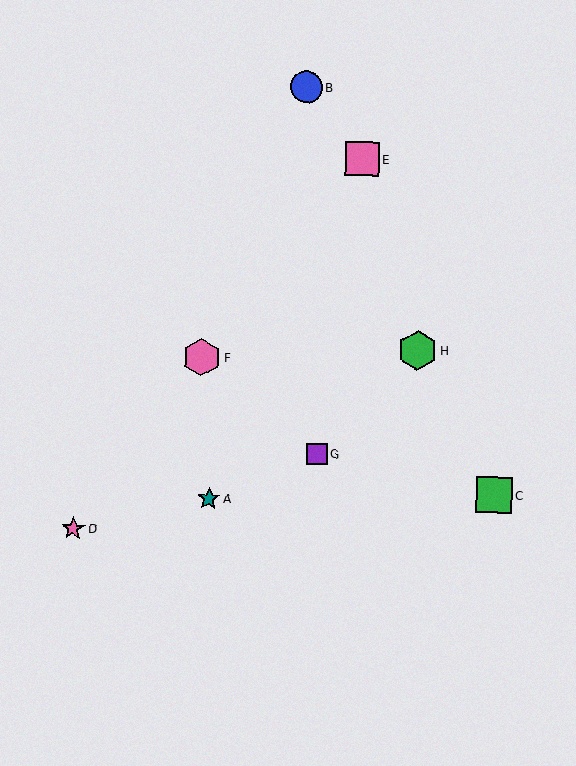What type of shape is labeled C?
Shape C is a green square.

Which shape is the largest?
The green hexagon (labeled H) is the largest.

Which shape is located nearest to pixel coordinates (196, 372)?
The pink hexagon (labeled F) at (202, 357) is nearest to that location.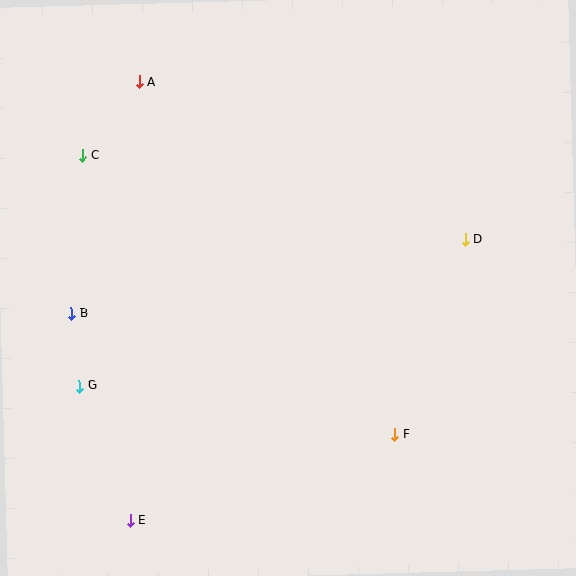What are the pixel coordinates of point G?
Point G is at (79, 386).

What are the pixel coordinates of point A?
Point A is at (139, 82).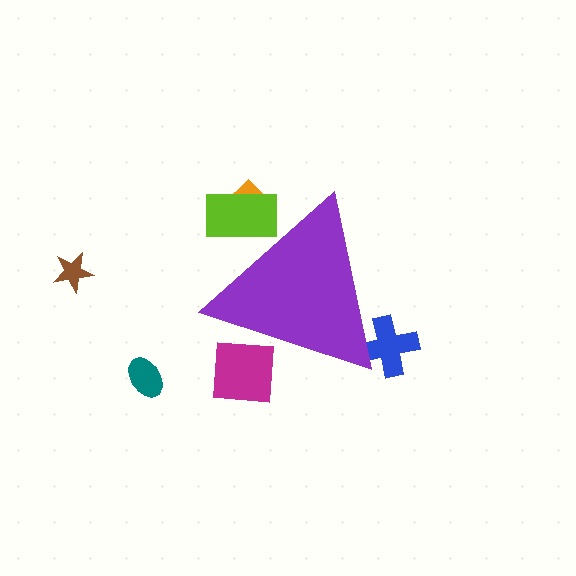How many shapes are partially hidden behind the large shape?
4 shapes are partially hidden.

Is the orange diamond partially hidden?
Yes, the orange diamond is partially hidden behind the purple triangle.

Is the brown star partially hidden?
No, the brown star is fully visible.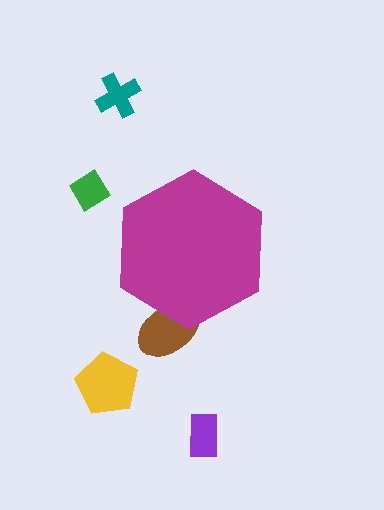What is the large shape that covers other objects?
A magenta hexagon.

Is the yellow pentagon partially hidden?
No, the yellow pentagon is fully visible.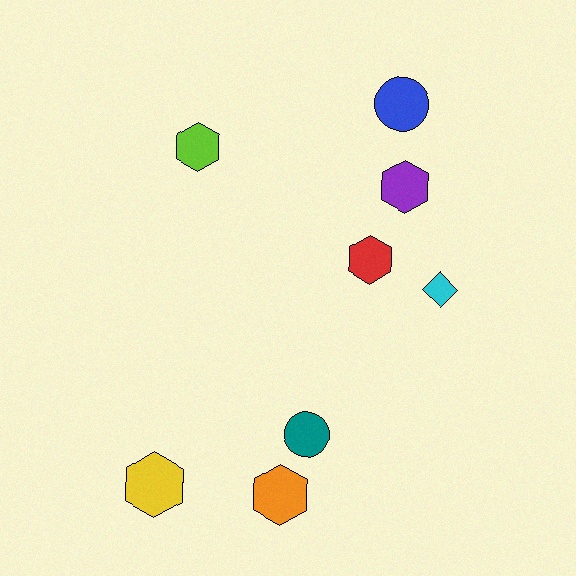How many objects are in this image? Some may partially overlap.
There are 8 objects.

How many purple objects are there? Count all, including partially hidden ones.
There is 1 purple object.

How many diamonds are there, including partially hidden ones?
There is 1 diamond.